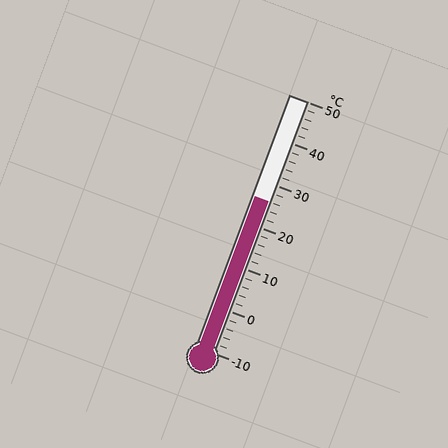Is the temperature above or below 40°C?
The temperature is below 40°C.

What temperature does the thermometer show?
The thermometer shows approximately 26°C.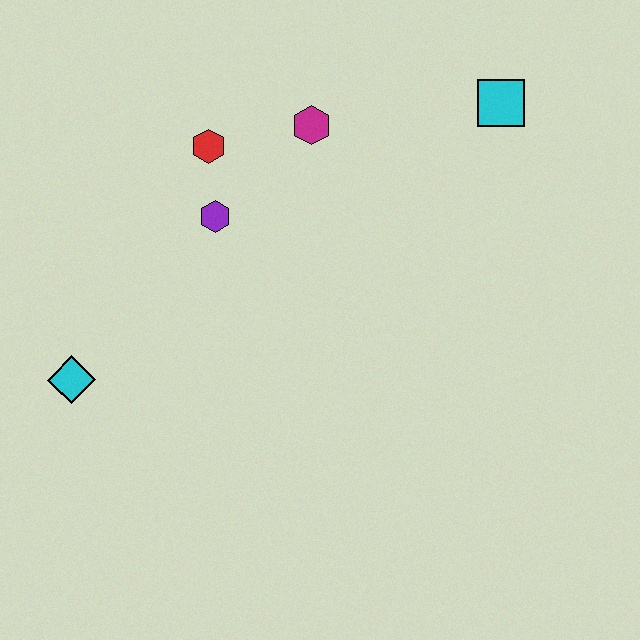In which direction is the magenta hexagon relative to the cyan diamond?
The magenta hexagon is above the cyan diamond.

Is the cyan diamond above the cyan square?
No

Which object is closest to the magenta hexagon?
The red hexagon is closest to the magenta hexagon.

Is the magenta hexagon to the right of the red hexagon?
Yes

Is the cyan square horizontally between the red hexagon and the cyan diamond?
No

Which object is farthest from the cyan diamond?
The cyan square is farthest from the cyan diamond.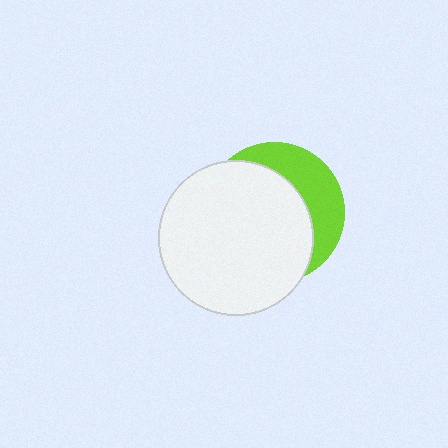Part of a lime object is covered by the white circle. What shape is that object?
It is a circle.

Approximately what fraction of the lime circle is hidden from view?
Roughly 67% of the lime circle is hidden behind the white circle.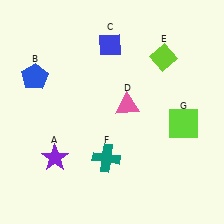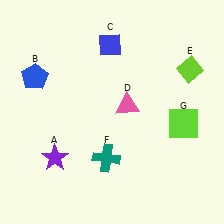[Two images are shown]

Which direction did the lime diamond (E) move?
The lime diamond (E) moved right.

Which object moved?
The lime diamond (E) moved right.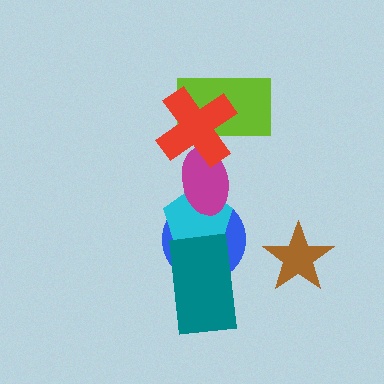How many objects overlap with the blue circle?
3 objects overlap with the blue circle.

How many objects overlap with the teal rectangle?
2 objects overlap with the teal rectangle.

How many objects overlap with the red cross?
2 objects overlap with the red cross.